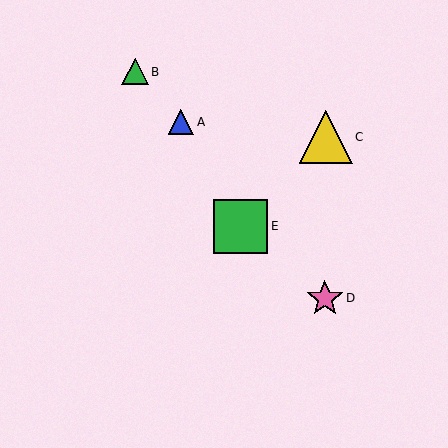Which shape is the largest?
The green square (labeled E) is the largest.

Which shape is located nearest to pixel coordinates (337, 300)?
The pink star (labeled D) at (325, 298) is nearest to that location.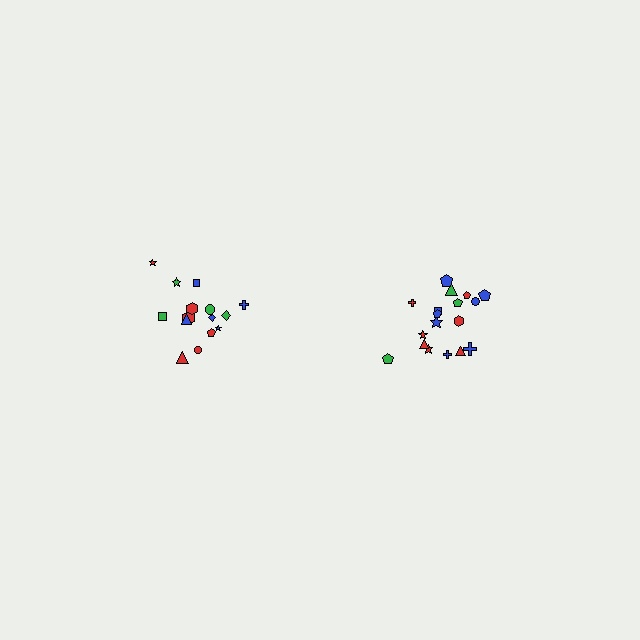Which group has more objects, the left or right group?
The right group.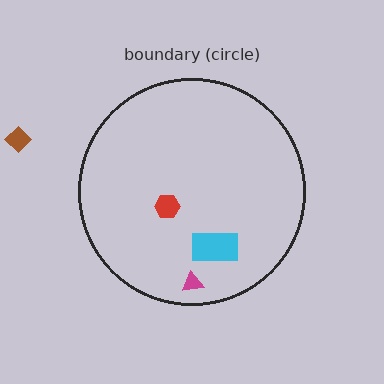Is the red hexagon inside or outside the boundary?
Inside.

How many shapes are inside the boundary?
3 inside, 1 outside.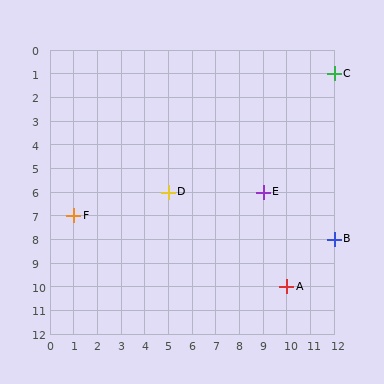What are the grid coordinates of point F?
Point F is at grid coordinates (1, 7).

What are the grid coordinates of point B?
Point B is at grid coordinates (12, 8).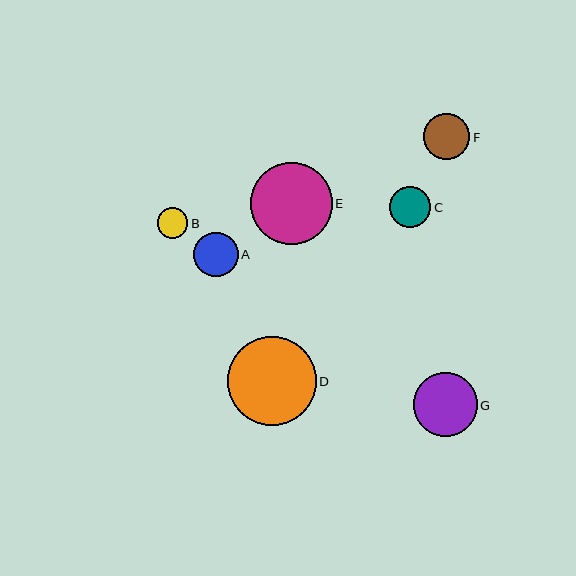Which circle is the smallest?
Circle B is the smallest with a size of approximately 30 pixels.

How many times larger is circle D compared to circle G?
Circle D is approximately 1.4 times the size of circle G.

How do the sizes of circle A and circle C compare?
Circle A and circle C are approximately the same size.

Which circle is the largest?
Circle D is the largest with a size of approximately 89 pixels.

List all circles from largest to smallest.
From largest to smallest: D, E, G, F, A, C, B.